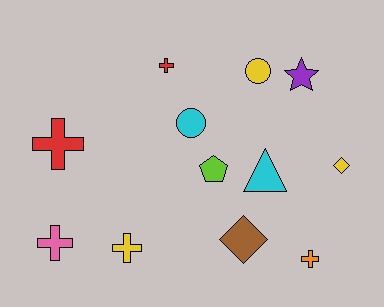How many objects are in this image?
There are 12 objects.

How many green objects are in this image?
There are no green objects.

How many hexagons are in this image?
There are no hexagons.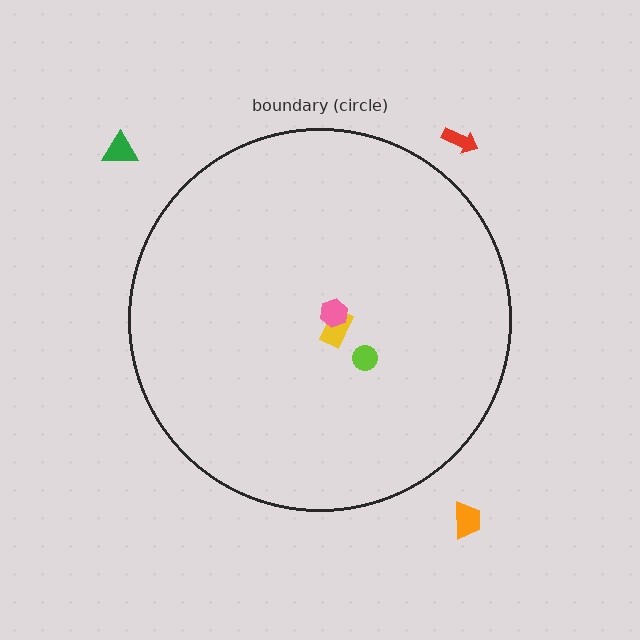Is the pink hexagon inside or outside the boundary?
Inside.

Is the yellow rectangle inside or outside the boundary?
Inside.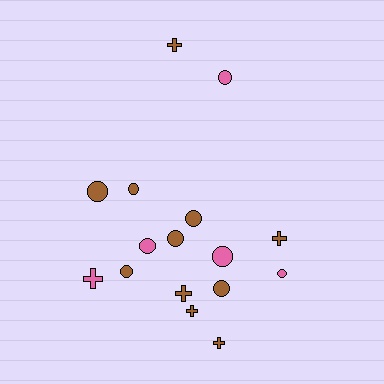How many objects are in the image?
There are 16 objects.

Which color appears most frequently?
Brown, with 11 objects.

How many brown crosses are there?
There are 5 brown crosses.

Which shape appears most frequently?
Circle, with 10 objects.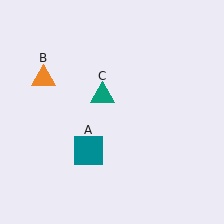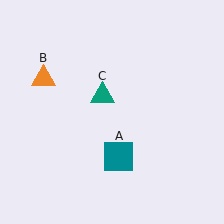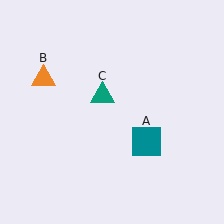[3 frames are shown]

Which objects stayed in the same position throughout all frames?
Orange triangle (object B) and teal triangle (object C) remained stationary.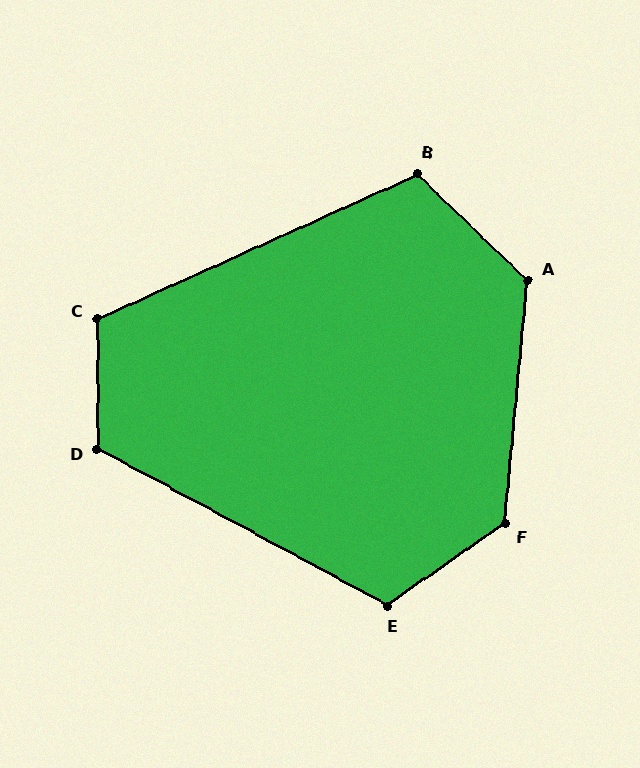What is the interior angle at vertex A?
Approximately 129 degrees (obtuse).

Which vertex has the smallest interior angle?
B, at approximately 111 degrees.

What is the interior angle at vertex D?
Approximately 118 degrees (obtuse).